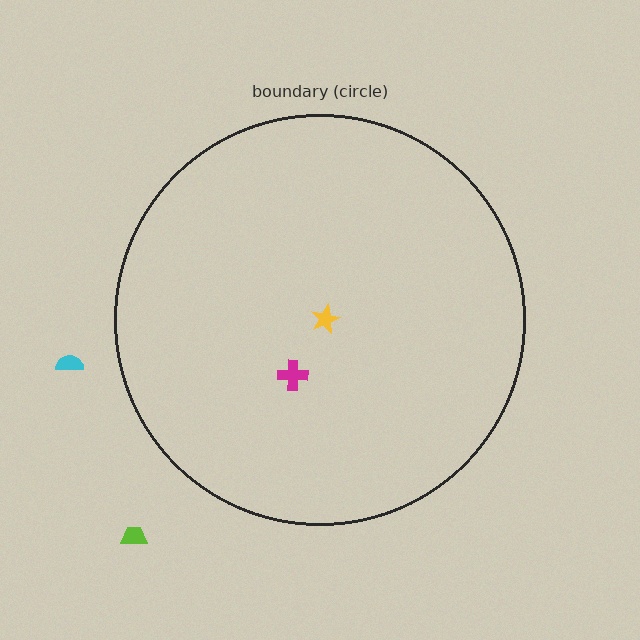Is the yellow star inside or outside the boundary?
Inside.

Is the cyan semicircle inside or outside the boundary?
Outside.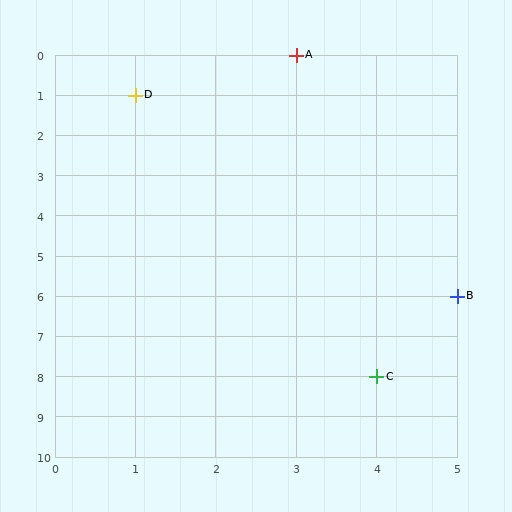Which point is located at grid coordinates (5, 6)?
Point B is at (5, 6).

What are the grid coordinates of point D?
Point D is at grid coordinates (1, 1).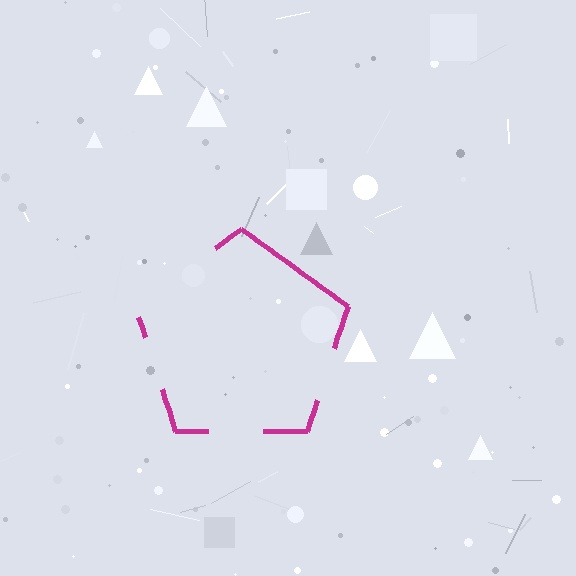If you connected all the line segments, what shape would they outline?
They would outline a pentagon.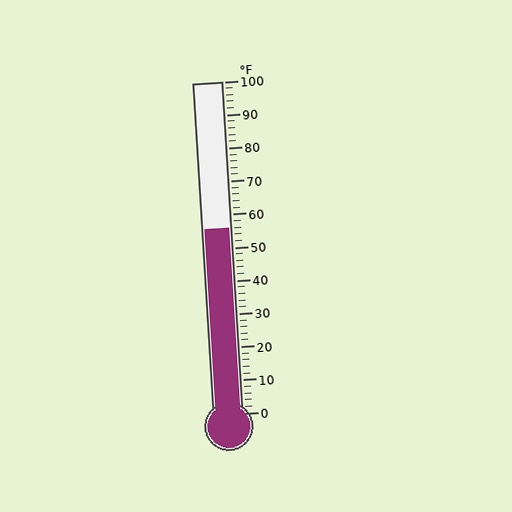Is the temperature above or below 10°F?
The temperature is above 10°F.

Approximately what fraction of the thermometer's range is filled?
The thermometer is filled to approximately 55% of its range.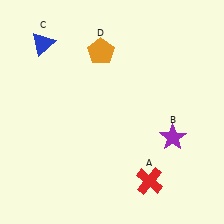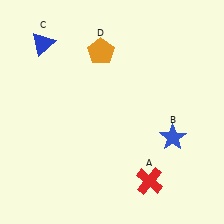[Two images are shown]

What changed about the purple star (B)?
In Image 1, B is purple. In Image 2, it changed to blue.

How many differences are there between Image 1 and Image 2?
There is 1 difference between the two images.